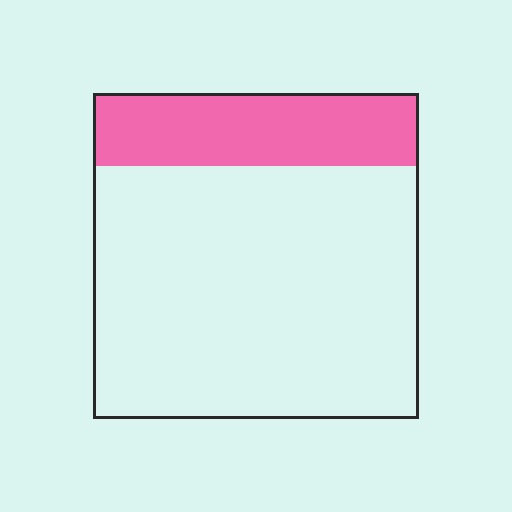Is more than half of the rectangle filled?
No.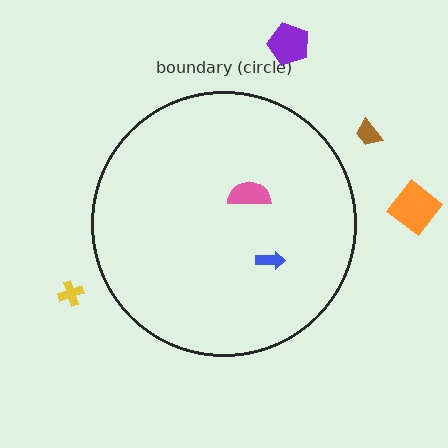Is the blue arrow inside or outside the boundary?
Inside.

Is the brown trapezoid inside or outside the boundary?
Outside.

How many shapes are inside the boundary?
2 inside, 4 outside.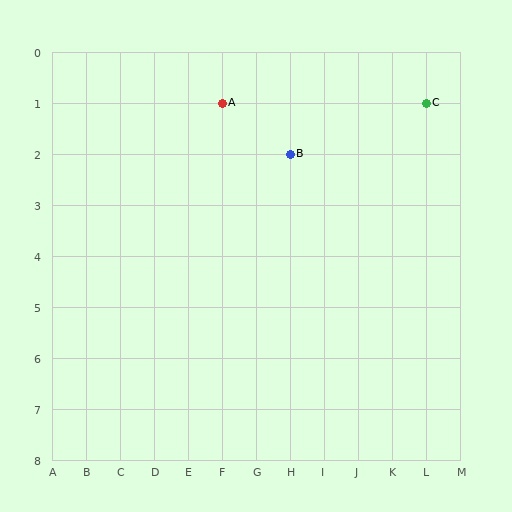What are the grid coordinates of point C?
Point C is at grid coordinates (L, 1).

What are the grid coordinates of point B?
Point B is at grid coordinates (H, 2).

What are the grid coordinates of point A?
Point A is at grid coordinates (F, 1).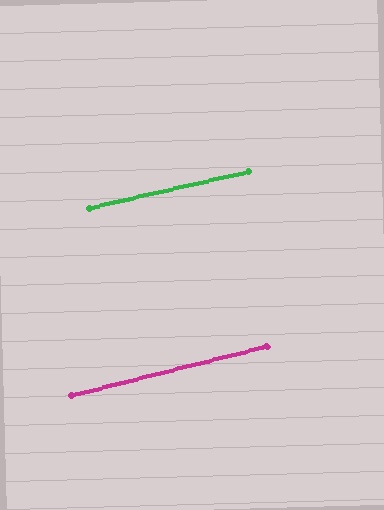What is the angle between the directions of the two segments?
Approximately 1 degree.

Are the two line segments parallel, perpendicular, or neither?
Parallel — their directions differ by only 1.3°.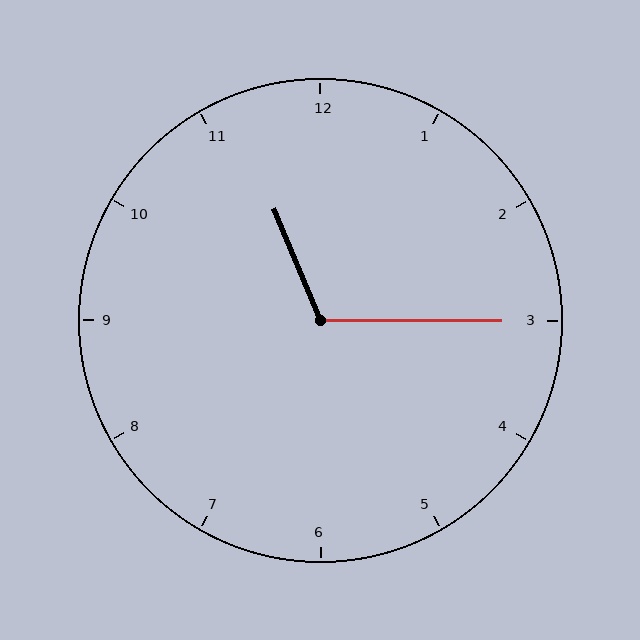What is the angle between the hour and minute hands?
Approximately 112 degrees.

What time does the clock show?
11:15.